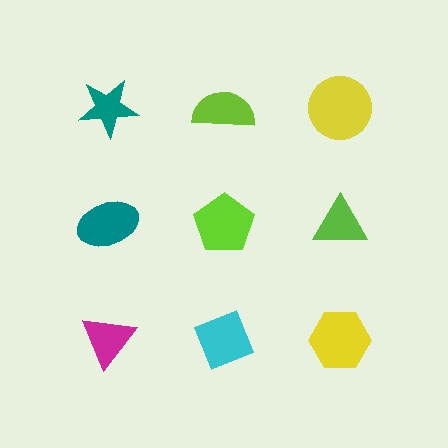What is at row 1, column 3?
A yellow circle.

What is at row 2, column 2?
A lime pentagon.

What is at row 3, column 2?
A cyan diamond.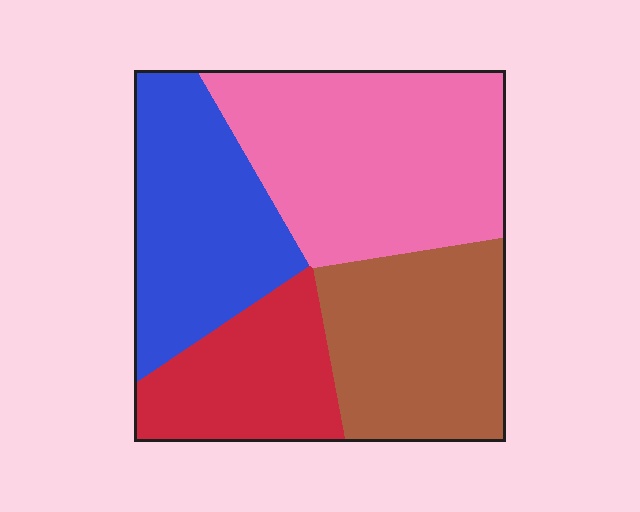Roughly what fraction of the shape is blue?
Blue takes up about one quarter (1/4) of the shape.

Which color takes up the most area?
Pink, at roughly 35%.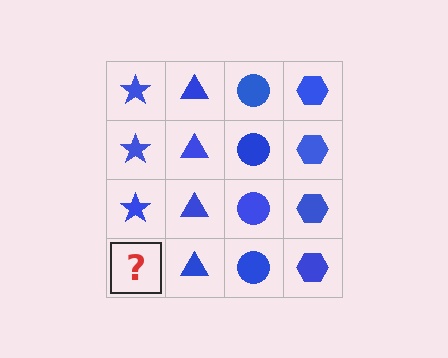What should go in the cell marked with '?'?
The missing cell should contain a blue star.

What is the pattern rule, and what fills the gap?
The rule is that each column has a consistent shape. The gap should be filled with a blue star.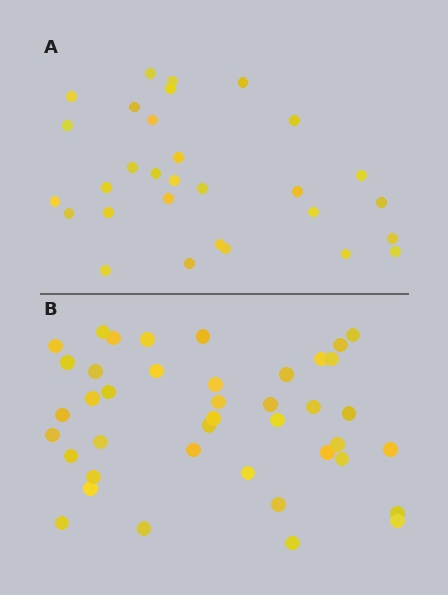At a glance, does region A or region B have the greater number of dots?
Region B (the bottom region) has more dots.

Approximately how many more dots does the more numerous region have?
Region B has roughly 12 or so more dots than region A.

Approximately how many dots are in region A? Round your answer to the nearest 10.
About 30 dots.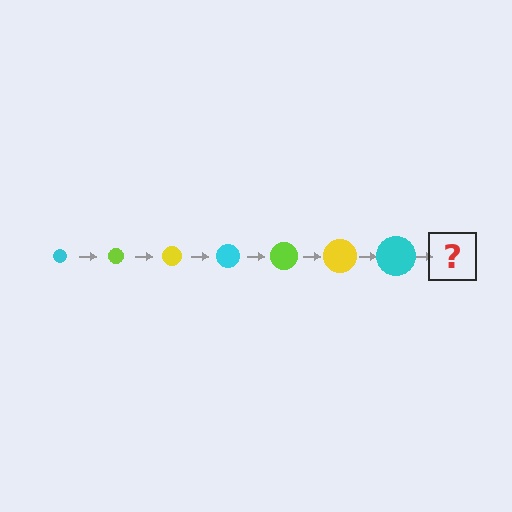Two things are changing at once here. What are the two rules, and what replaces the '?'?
The two rules are that the circle grows larger each step and the color cycles through cyan, lime, and yellow. The '?' should be a lime circle, larger than the previous one.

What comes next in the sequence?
The next element should be a lime circle, larger than the previous one.